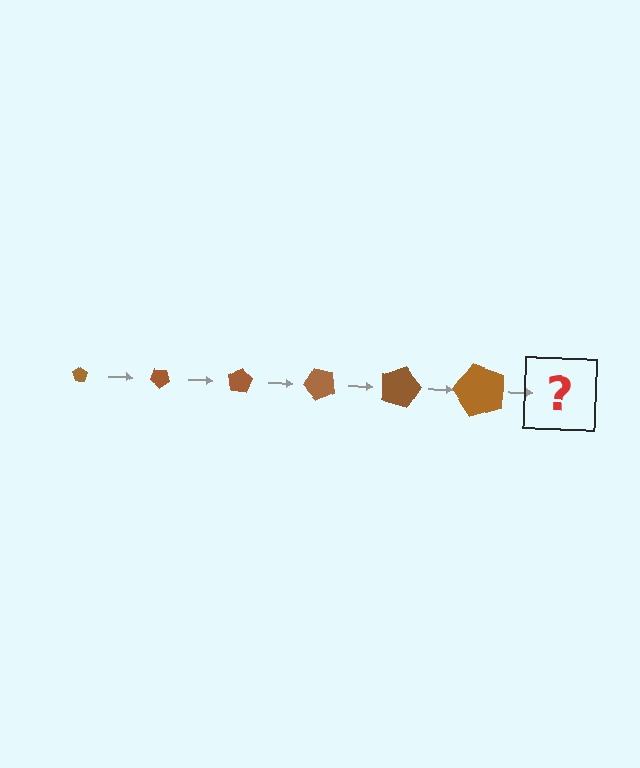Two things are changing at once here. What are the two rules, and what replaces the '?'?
The two rules are that the pentagon grows larger each step and it rotates 40 degrees each step. The '?' should be a pentagon, larger than the previous one and rotated 240 degrees from the start.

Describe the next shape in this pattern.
It should be a pentagon, larger than the previous one and rotated 240 degrees from the start.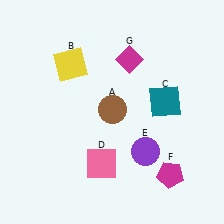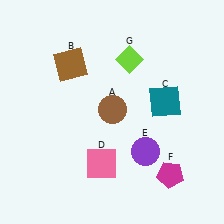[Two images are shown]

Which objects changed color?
B changed from yellow to brown. G changed from magenta to lime.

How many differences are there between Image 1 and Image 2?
There are 2 differences between the two images.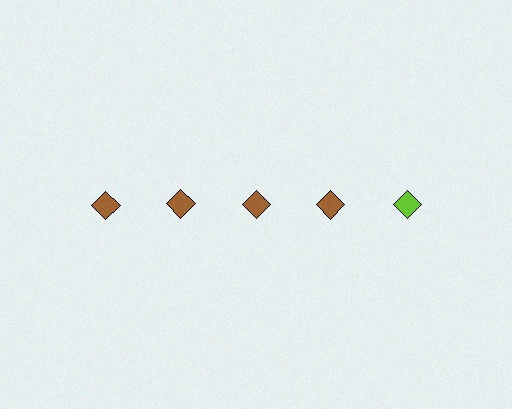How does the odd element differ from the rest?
It has a different color: lime instead of brown.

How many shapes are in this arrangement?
There are 5 shapes arranged in a grid pattern.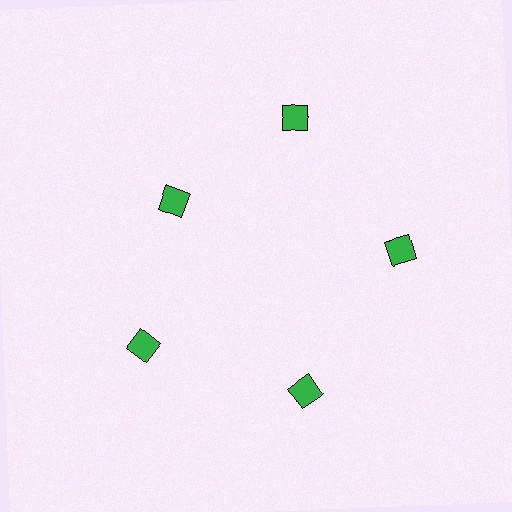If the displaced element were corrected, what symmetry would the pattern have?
It would have 5-fold rotational symmetry — the pattern would map onto itself every 72 degrees.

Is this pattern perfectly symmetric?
No. The 5 green squares are arranged in a ring, but one element near the 10 o'clock position is pulled inward toward the center, breaking the 5-fold rotational symmetry.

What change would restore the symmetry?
The symmetry would be restored by moving it outward, back onto the ring so that all 5 squares sit at equal angles and equal distance from the center.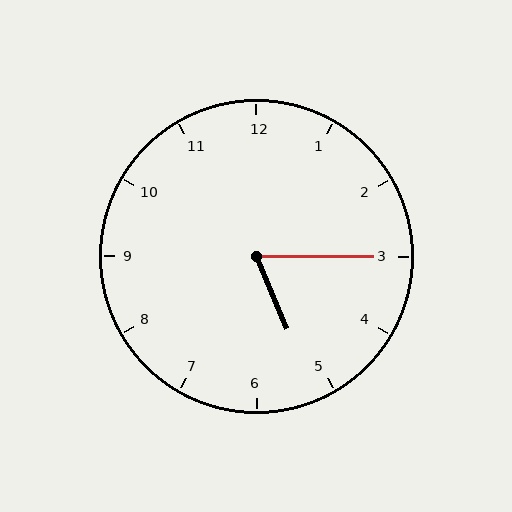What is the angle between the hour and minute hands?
Approximately 68 degrees.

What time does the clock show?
5:15.